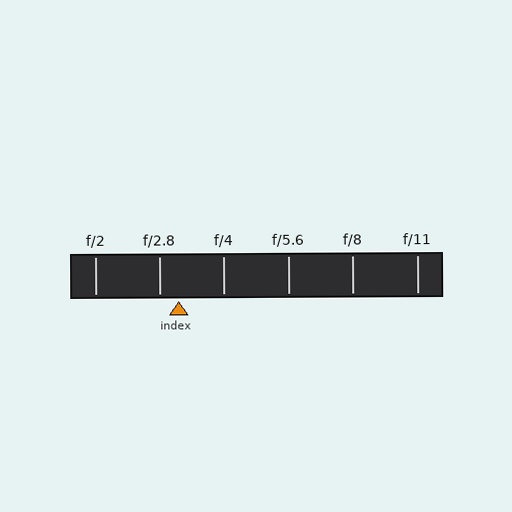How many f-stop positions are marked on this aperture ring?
There are 6 f-stop positions marked.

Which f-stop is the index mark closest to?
The index mark is closest to f/2.8.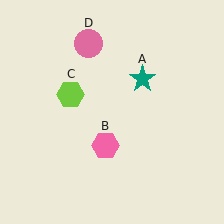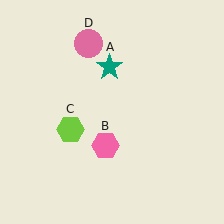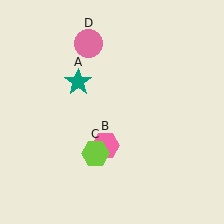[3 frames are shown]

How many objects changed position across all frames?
2 objects changed position: teal star (object A), lime hexagon (object C).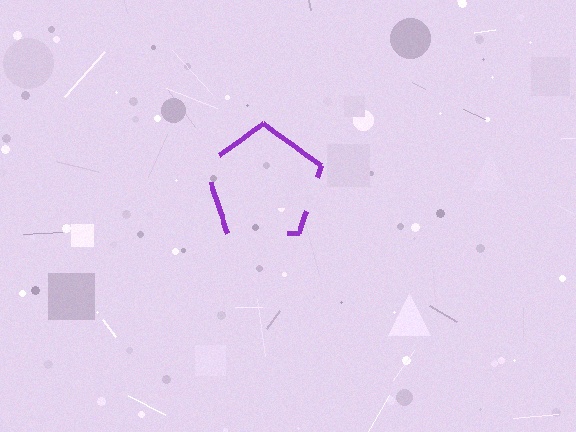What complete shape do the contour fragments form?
The contour fragments form a pentagon.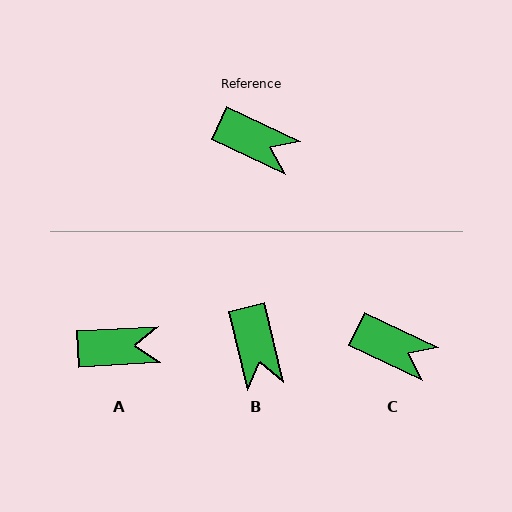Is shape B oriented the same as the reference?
No, it is off by about 51 degrees.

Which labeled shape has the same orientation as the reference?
C.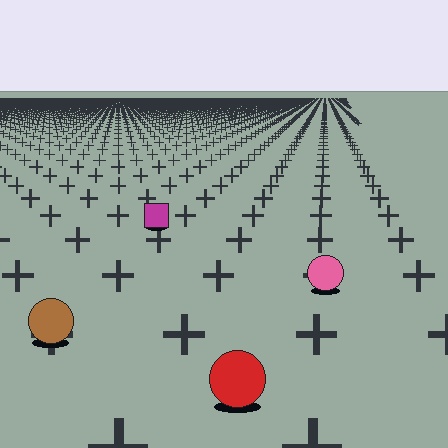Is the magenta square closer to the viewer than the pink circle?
No. The pink circle is closer — you can tell from the texture gradient: the ground texture is coarser near it.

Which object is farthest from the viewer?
The magenta square is farthest from the viewer. It appears smaller and the ground texture around it is denser.